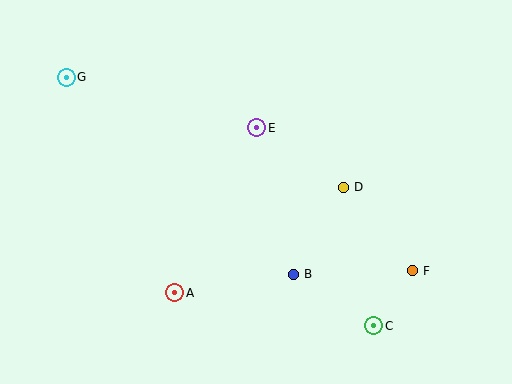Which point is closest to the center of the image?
Point E at (257, 128) is closest to the center.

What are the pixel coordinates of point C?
Point C is at (374, 326).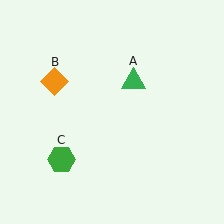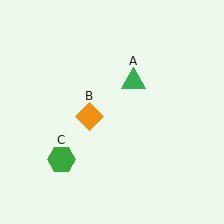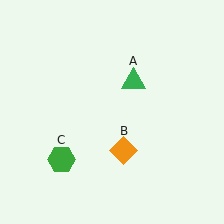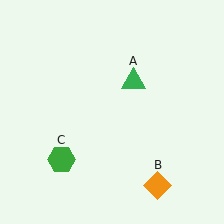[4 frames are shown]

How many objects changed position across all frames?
1 object changed position: orange diamond (object B).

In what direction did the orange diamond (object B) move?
The orange diamond (object B) moved down and to the right.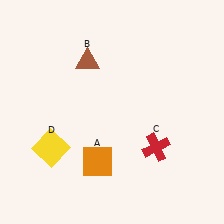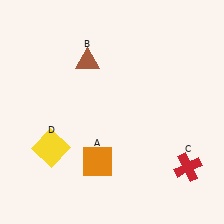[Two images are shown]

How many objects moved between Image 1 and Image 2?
1 object moved between the two images.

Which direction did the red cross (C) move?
The red cross (C) moved right.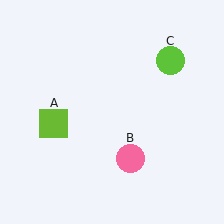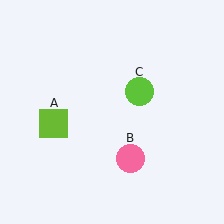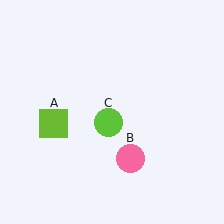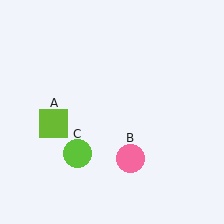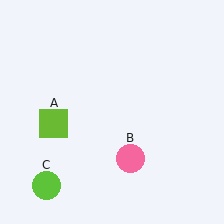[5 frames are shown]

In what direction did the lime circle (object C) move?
The lime circle (object C) moved down and to the left.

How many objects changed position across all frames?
1 object changed position: lime circle (object C).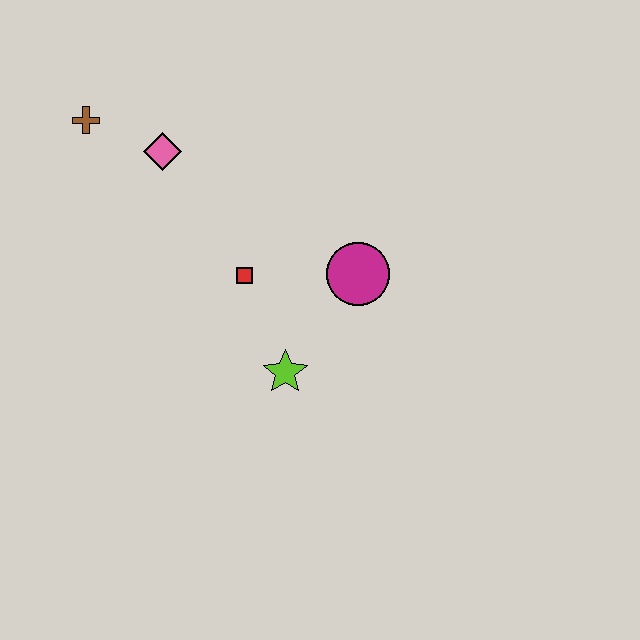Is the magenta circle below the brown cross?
Yes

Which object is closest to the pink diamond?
The brown cross is closest to the pink diamond.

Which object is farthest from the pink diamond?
The lime star is farthest from the pink diamond.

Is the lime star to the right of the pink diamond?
Yes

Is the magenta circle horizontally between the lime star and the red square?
No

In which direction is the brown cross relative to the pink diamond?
The brown cross is to the left of the pink diamond.